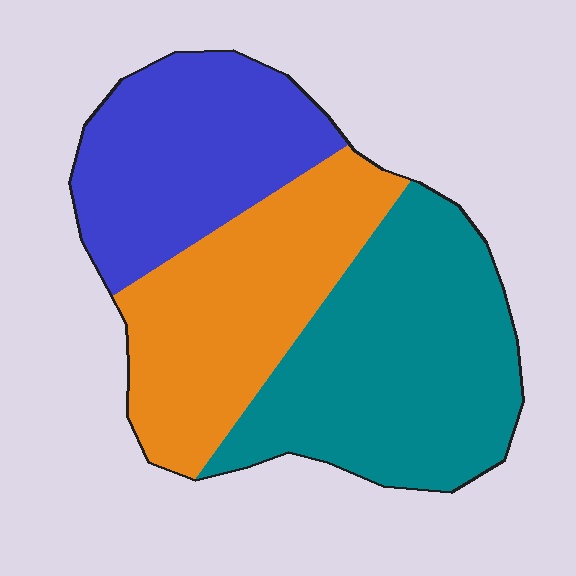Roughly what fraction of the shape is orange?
Orange takes up about one third (1/3) of the shape.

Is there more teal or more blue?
Teal.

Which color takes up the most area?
Teal, at roughly 40%.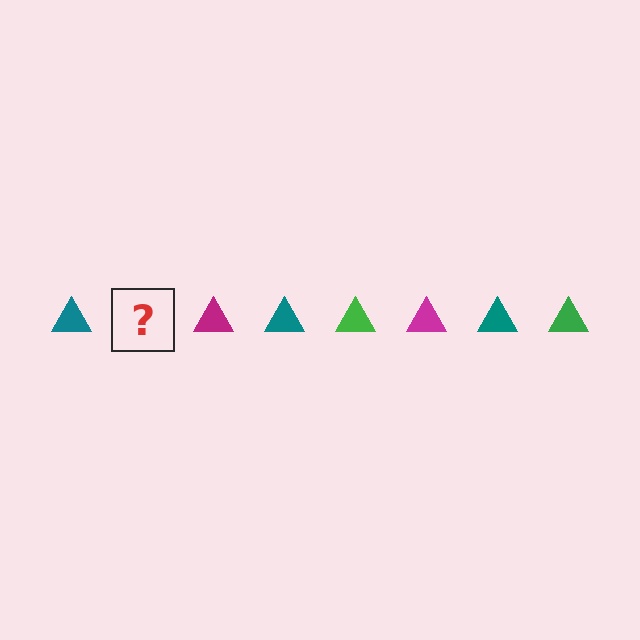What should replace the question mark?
The question mark should be replaced with a green triangle.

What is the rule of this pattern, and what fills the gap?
The rule is that the pattern cycles through teal, green, magenta triangles. The gap should be filled with a green triangle.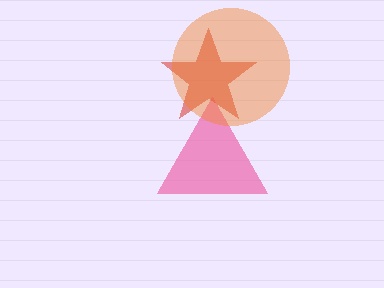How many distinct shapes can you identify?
There are 3 distinct shapes: a pink triangle, a red star, an orange circle.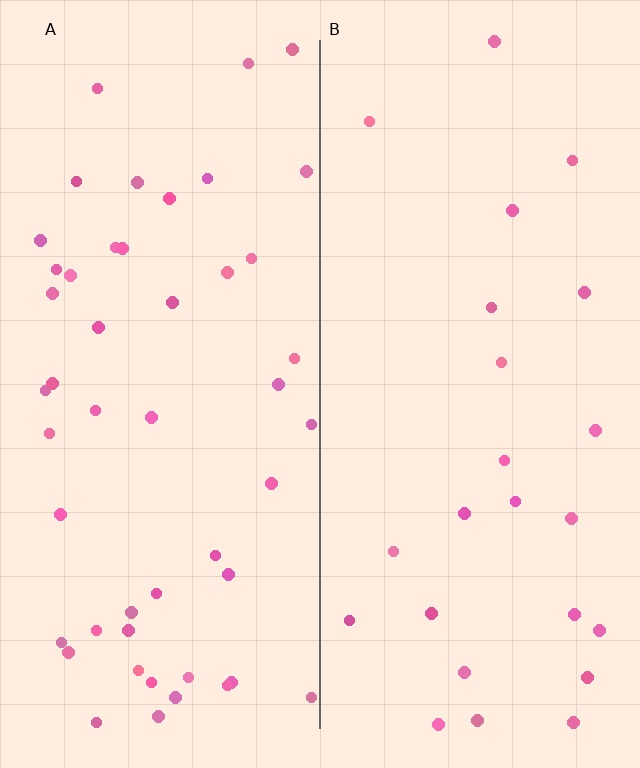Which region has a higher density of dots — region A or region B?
A (the left).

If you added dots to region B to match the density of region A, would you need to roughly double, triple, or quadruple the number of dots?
Approximately double.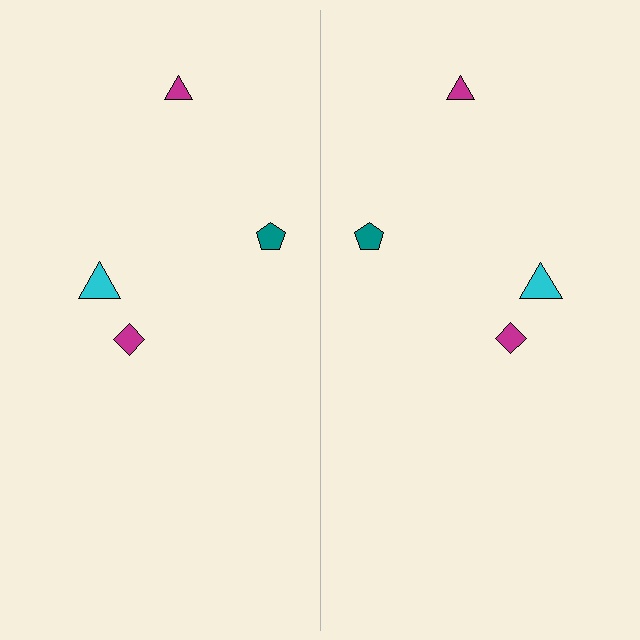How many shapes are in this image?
There are 8 shapes in this image.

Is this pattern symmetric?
Yes, this pattern has bilateral (reflection) symmetry.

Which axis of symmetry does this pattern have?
The pattern has a vertical axis of symmetry running through the center of the image.